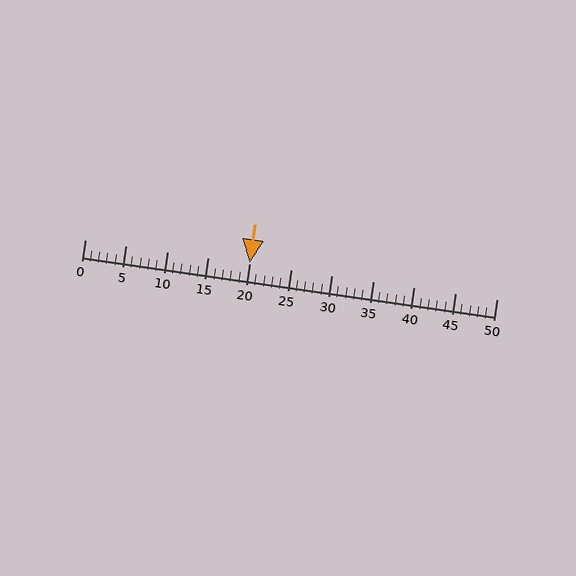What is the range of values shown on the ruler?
The ruler shows values from 0 to 50.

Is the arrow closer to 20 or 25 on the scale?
The arrow is closer to 20.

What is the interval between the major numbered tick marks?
The major tick marks are spaced 5 units apart.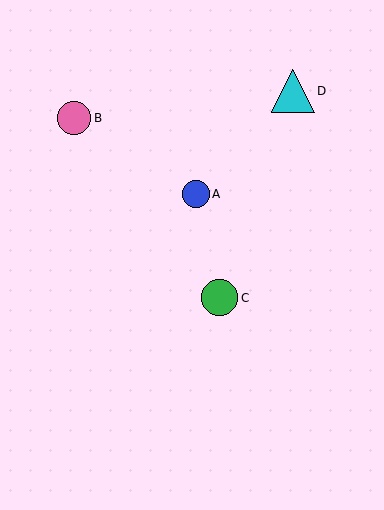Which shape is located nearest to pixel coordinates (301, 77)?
The cyan triangle (labeled D) at (293, 91) is nearest to that location.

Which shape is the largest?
The cyan triangle (labeled D) is the largest.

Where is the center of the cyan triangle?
The center of the cyan triangle is at (293, 91).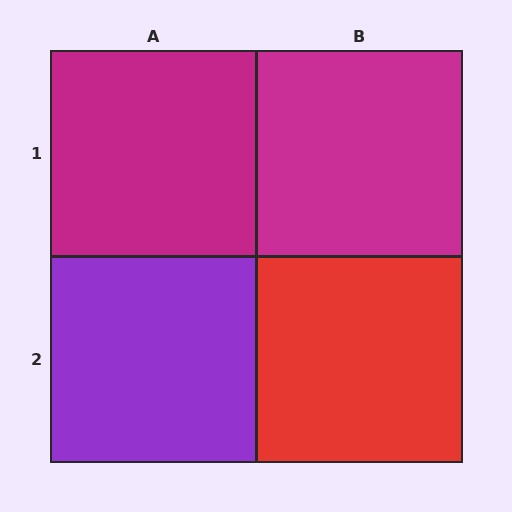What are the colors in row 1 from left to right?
Magenta, magenta.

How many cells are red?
1 cell is red.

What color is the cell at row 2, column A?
Purple.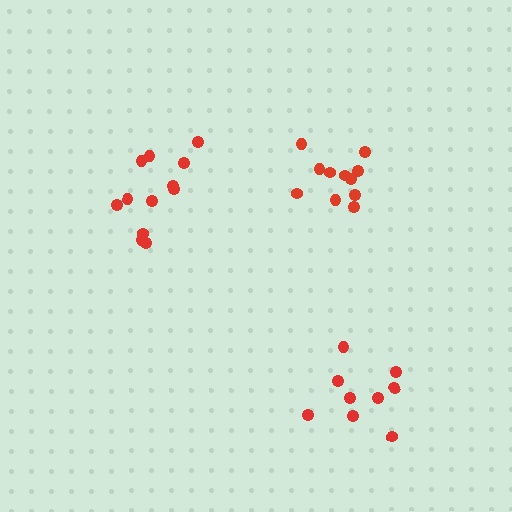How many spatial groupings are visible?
There are 3 spatial groupings.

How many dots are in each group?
Group 1: 11 dots, Group 2: 9 dots, Group 3: 12 dots (32 total).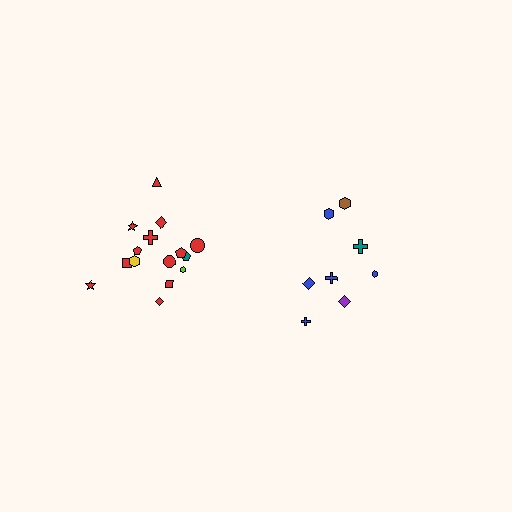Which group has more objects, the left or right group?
The left group.